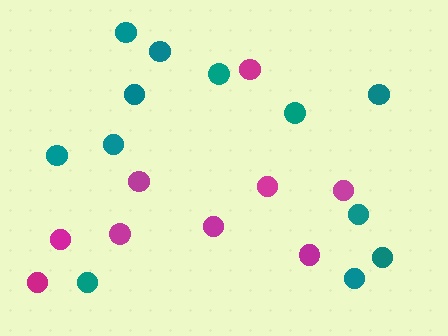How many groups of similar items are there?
There are 2 groups: one group of teal circles (12) and one group of magenta circles (9).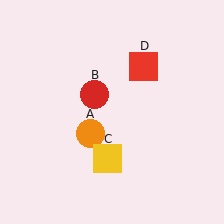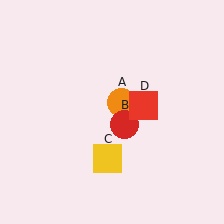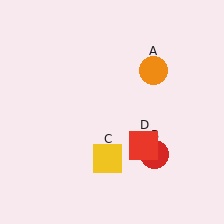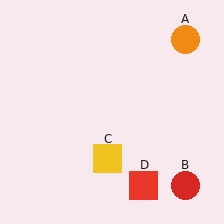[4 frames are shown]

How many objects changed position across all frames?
3 objects changed position: orange circle (object A), red circle (object B), red square (object D).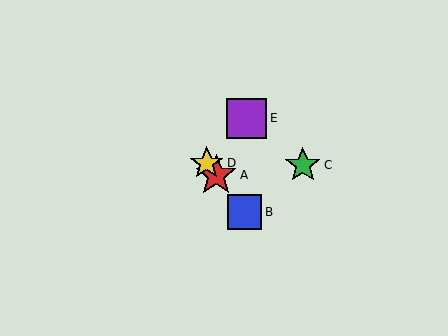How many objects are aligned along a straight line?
3 objects (A, B, D) are aligned along a straight line.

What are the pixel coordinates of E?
Object E is at (246, 118).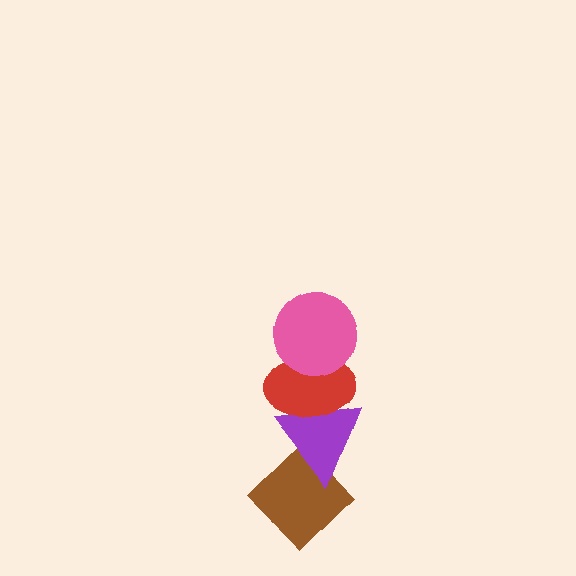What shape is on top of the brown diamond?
The purple triangle is on top of the brown diamond.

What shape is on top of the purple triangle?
The red ellipse is on top of the purple triangle.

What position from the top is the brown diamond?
The brown diamond is 4th from the top.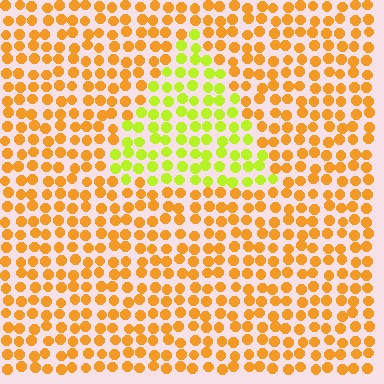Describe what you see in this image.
The image is filled with small orange elements in a uniform arrangement. A triangle-shaped region is visible where the elements are tinted to a slightly different hue, forming a subtle color boundary.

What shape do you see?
I see a triangle.